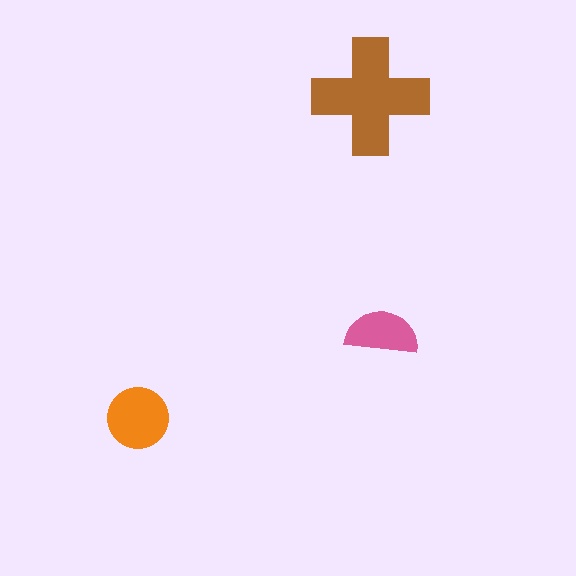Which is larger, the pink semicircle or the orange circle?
The orange circle.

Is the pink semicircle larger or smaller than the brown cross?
Smaller.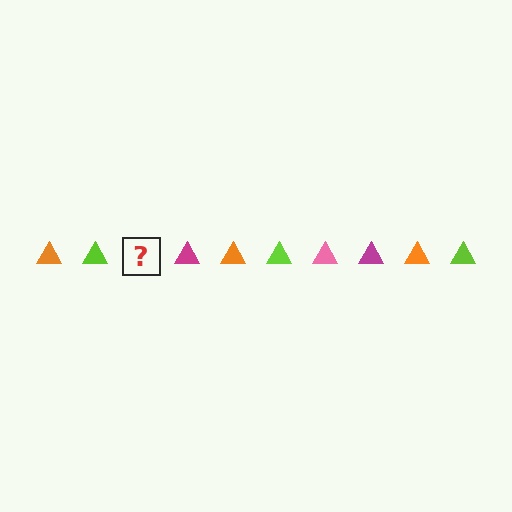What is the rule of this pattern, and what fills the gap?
The rule is that the pattern cycles through orange, lime, pink, magenta triangles. The gap should be filled with a pink triangle.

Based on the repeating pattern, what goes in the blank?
The blank should be a pink triangle.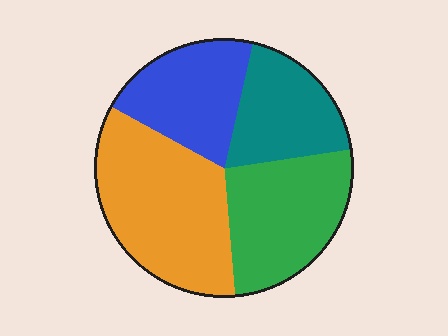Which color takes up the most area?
Orange, at roughly 35%.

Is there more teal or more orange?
Orange.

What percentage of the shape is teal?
Teal takes up less than a quarter of the shape.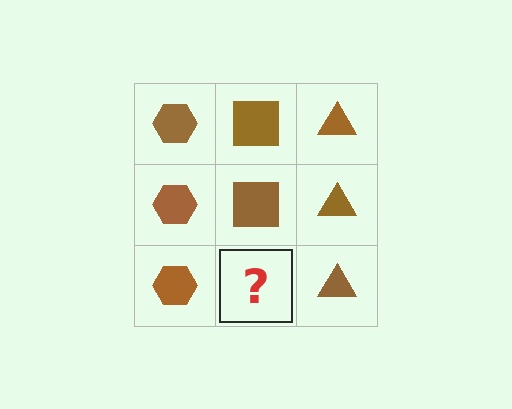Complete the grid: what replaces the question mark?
The question mark should be replaced with a brown square.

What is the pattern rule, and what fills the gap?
The rule is that each column has a consistent shape. The gap should be filled with a brown square.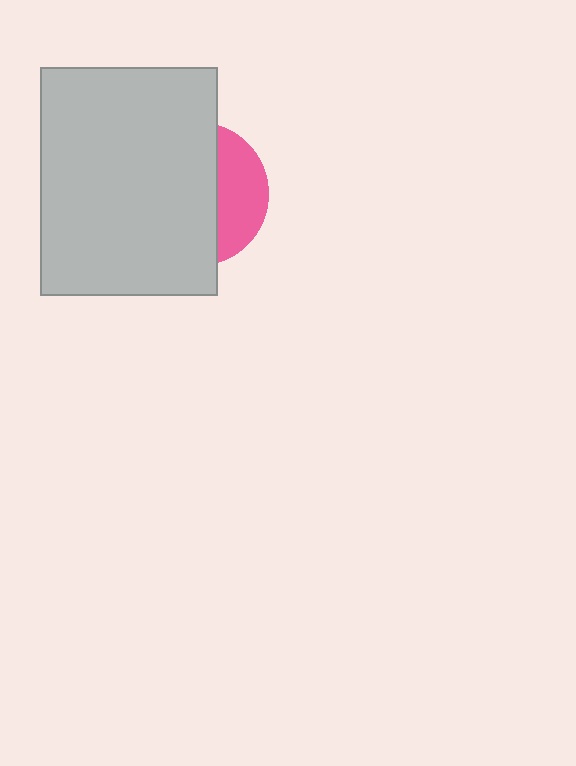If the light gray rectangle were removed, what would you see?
You would see the complete pink circle.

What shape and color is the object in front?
The object in front is a light gray rectangle.